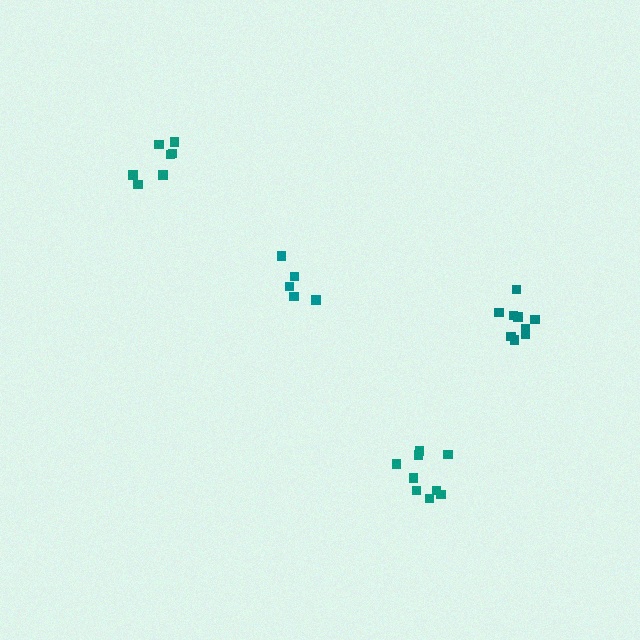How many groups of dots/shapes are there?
There are 4 groups.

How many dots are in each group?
Group 1: 7 dots, Group 2: 9 dots, Group 3: 9 dots, Group 4: 5 dots (30 total).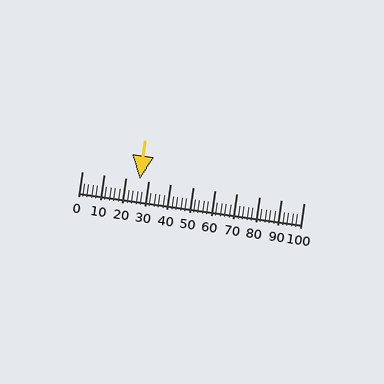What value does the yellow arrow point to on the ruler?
The yellow arrow points to approximately 26.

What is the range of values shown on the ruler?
The ruler shows values from 0 to 100.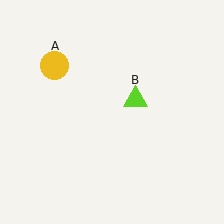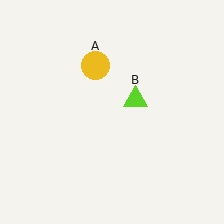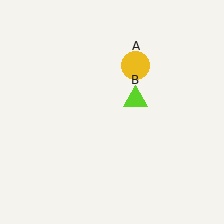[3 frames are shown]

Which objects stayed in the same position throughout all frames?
Lime triangle (object B) remained stationary.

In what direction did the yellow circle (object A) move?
The yellow circle (object A) moved right.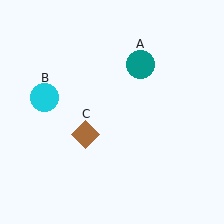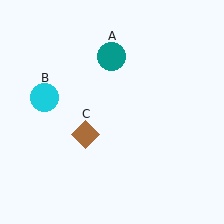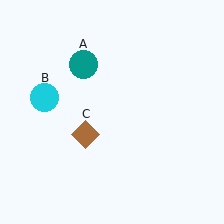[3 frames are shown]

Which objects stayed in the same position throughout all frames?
Cyan circle (object B) and brown diamond (object C) remained stationary.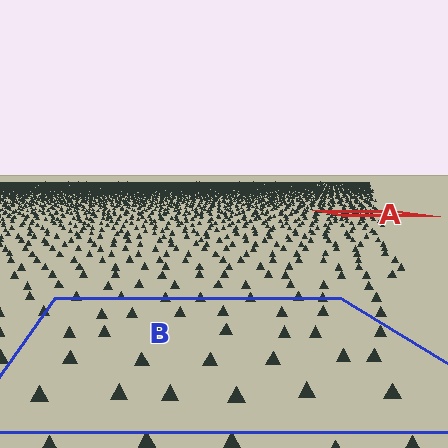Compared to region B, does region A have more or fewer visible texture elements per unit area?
Region A has more texture elements per unit area — they are packed more densely because it is farther away.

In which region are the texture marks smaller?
The texture marks are smaller in region A, because it is farther away.